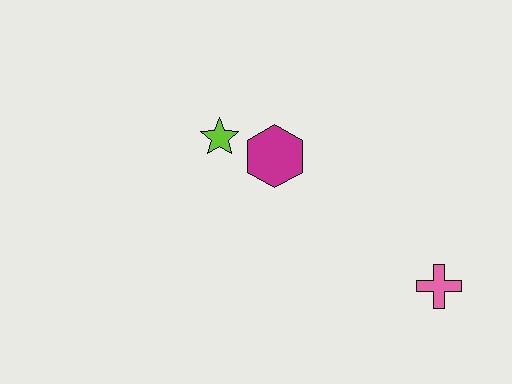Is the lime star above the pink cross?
Yes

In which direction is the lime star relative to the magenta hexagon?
The lime star is to the left of the magenta hexagon.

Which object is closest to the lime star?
The magenta hexagon is closest to the lime star.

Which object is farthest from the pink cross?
The lime star is farthest from the pink cross.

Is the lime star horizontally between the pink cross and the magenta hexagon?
No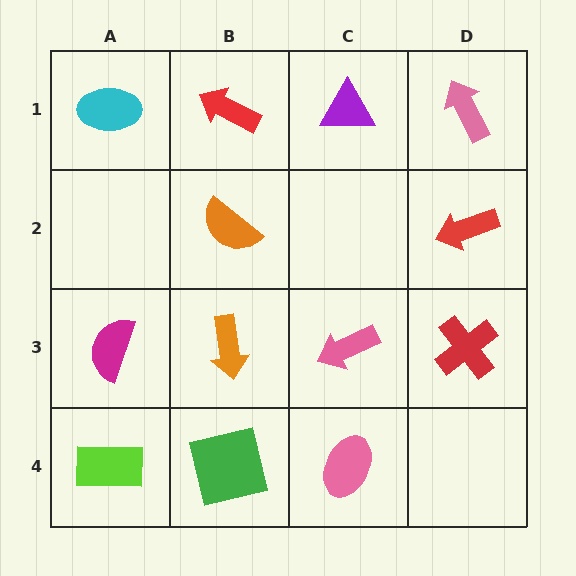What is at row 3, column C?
A pink arrow.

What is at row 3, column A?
A magenta semicircle.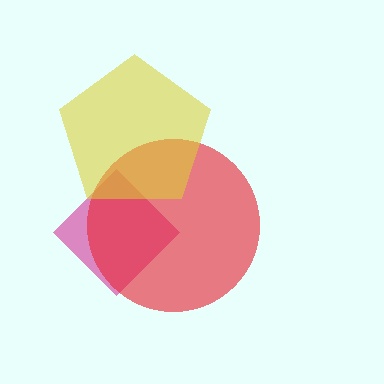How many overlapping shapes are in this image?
There are 3 overlapping shapes in the image.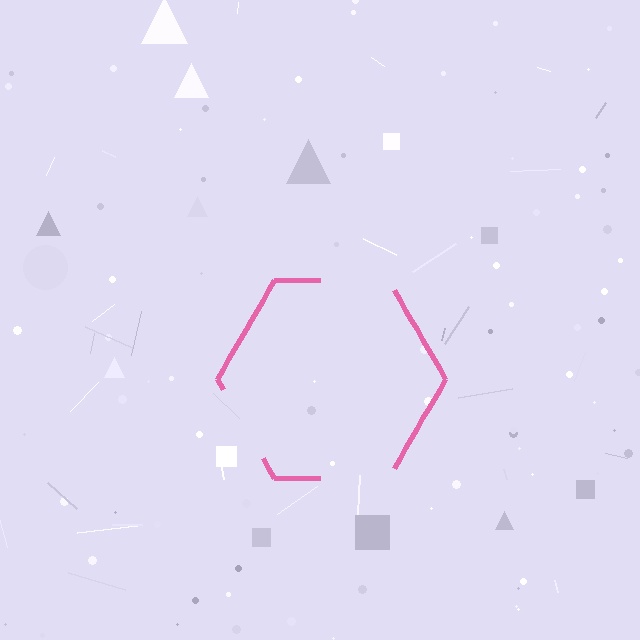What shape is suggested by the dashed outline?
The dashed outline suggests a hexagon.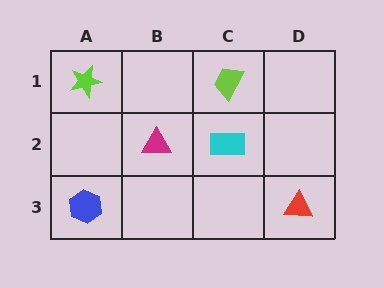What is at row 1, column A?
A lime star.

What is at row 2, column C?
A cyan rectangle.